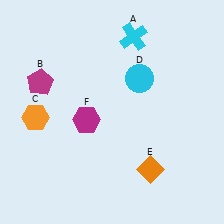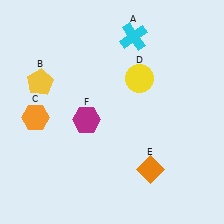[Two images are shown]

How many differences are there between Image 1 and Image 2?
There are 2 differences between the two images.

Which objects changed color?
B changed from magenta to yellow. D changed from cyan to yellow.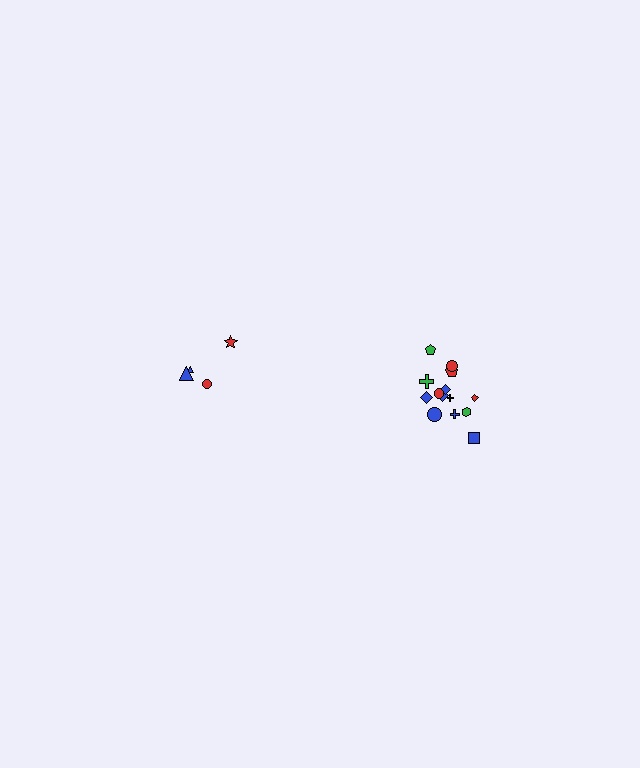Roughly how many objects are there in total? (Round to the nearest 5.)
Roughly 20 objects in total.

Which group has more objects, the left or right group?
The right group.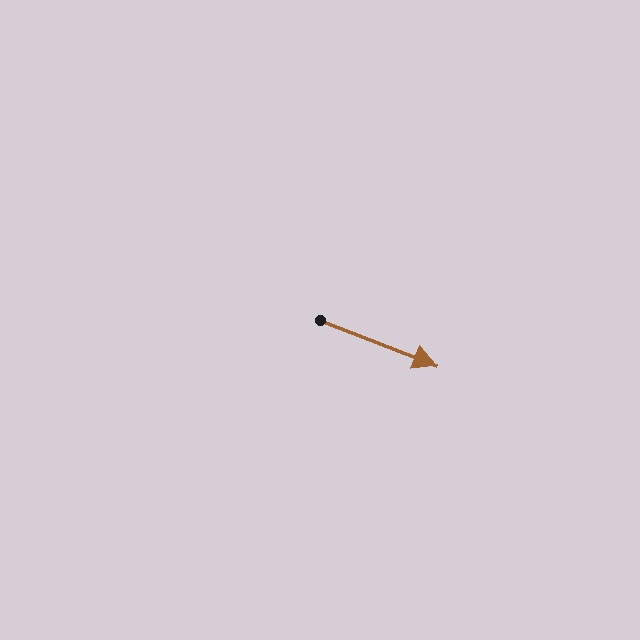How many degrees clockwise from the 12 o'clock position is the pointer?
Approximately 111 degrees.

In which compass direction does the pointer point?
East.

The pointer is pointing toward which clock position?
Roughly 4 o'clock.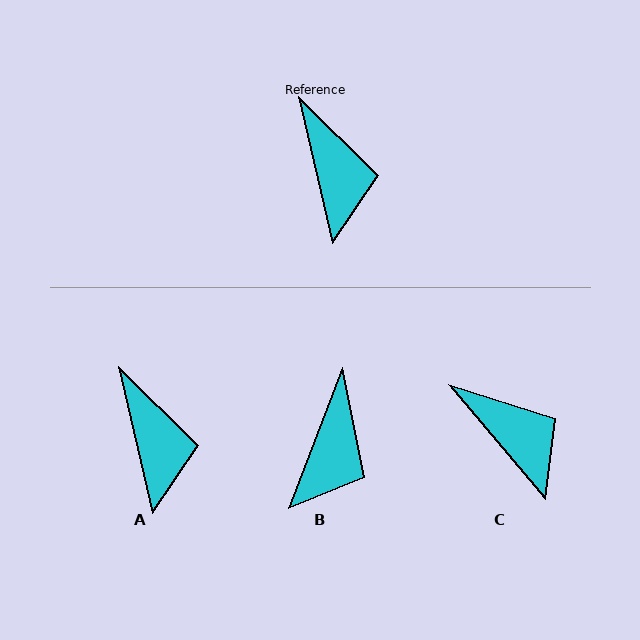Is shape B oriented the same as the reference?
No, it is off by about 34 degrees.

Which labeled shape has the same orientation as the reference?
A.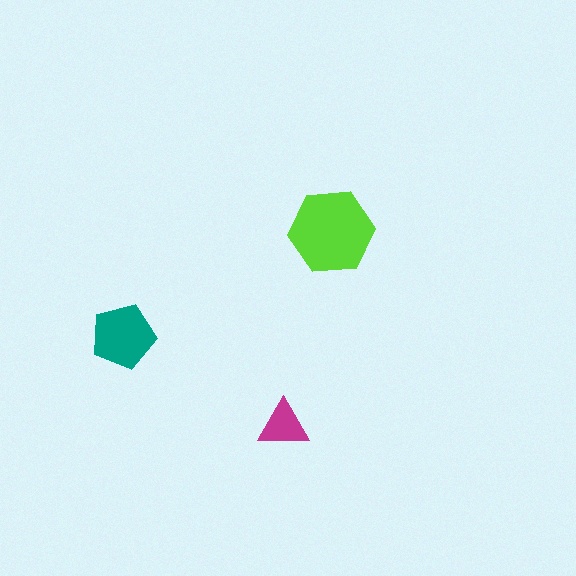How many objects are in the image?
There are 3 objects in the image.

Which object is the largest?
The lime hexagon.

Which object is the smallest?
The magenta triangle.